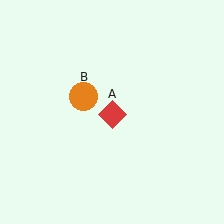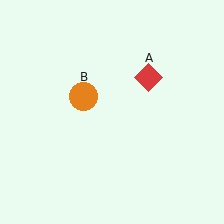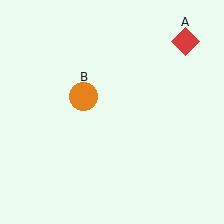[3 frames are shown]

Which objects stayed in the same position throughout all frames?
Orange circle (object B) remained stationary.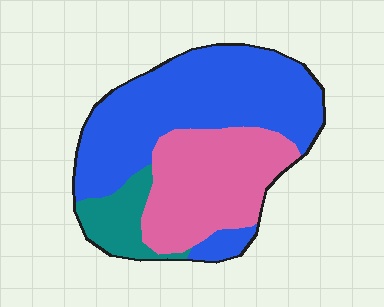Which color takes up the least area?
Teal, at roughly 10%.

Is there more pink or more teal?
Pink.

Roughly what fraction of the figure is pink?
Pink takes up about one third (1/3) of the figure.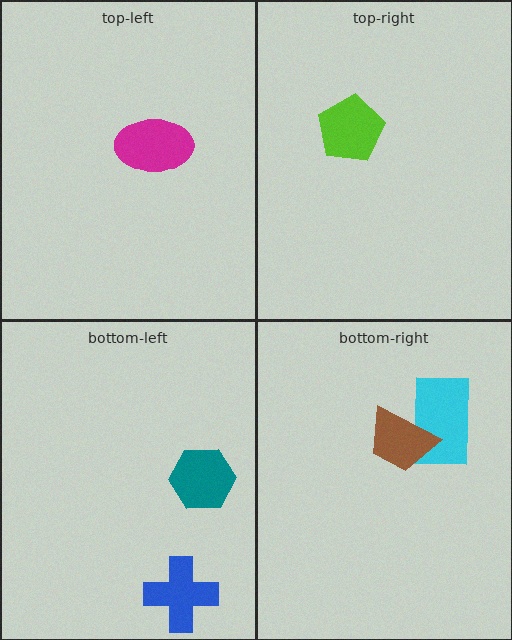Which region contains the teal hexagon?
The bottom-left region.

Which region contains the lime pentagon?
The top-right region.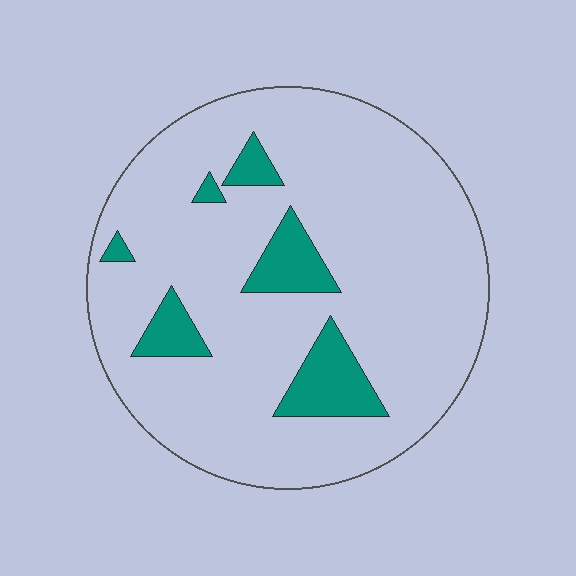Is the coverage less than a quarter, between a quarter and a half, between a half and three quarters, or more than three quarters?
Less than a quarter.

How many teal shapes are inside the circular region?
6.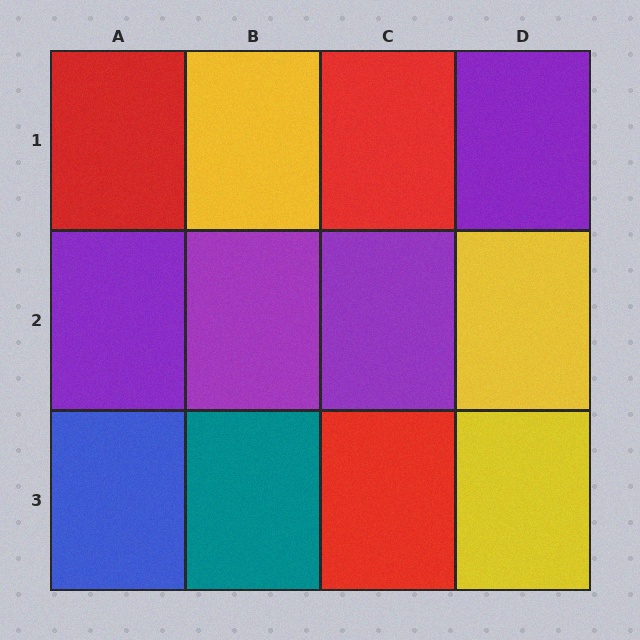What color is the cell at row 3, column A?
Blue.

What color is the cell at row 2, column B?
Purple.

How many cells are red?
3 cells are red.